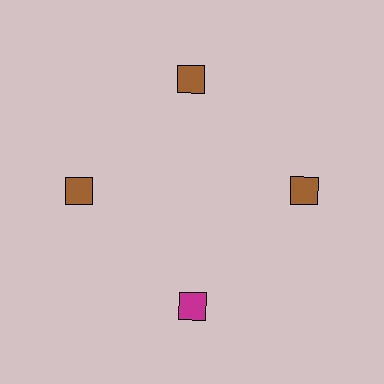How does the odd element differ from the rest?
It has a different color: magenta instead of brown.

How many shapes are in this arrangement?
There are 4 shapes arranged in a ring pattern.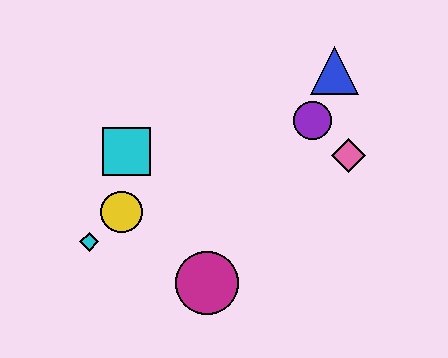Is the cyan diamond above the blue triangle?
No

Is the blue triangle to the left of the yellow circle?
No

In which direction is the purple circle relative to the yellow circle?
The purple circle is to the right of the yellow circle.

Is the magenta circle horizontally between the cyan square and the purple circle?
Yes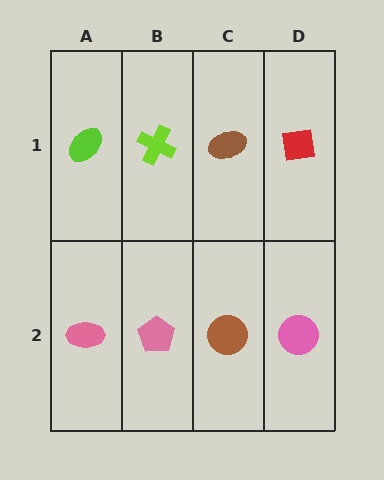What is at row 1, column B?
A lime cross.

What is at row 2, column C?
A brown circle.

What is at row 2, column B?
A pink pentagon.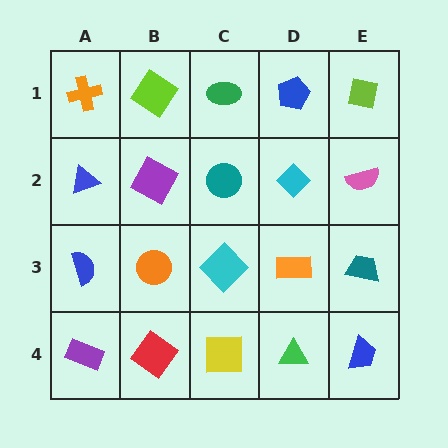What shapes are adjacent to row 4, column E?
A teal trapezoid (row 3, column E), a green triangle (row 4, column D).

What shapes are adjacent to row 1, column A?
A blue triangle (row 2, column A), a lime diamond (row 1, column B).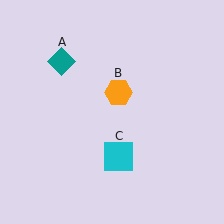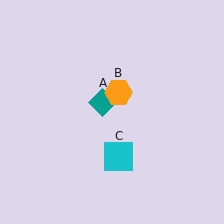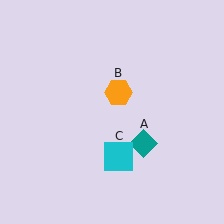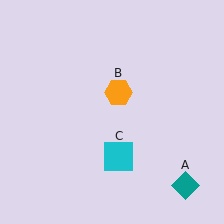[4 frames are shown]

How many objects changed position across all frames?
1 object changed position: teal diamond (object A).